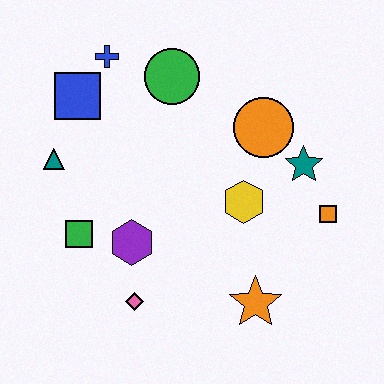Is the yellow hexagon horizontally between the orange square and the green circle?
Yes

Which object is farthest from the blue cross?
The orange star is farthest from the blue cross.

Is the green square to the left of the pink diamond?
Yes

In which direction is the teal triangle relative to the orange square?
The teal triangle is to the left of the orange square.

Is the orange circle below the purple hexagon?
No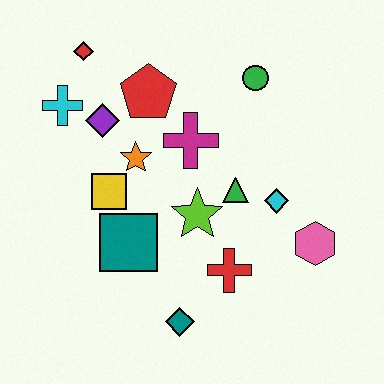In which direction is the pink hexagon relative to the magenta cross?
The pink hexagon is to the right of the magenta cross.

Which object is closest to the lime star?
The green triangle is closest to the lime star.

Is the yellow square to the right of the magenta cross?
No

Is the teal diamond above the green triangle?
No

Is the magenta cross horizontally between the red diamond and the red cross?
Yes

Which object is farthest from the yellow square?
The pink hexagon is farthest from the yellow square.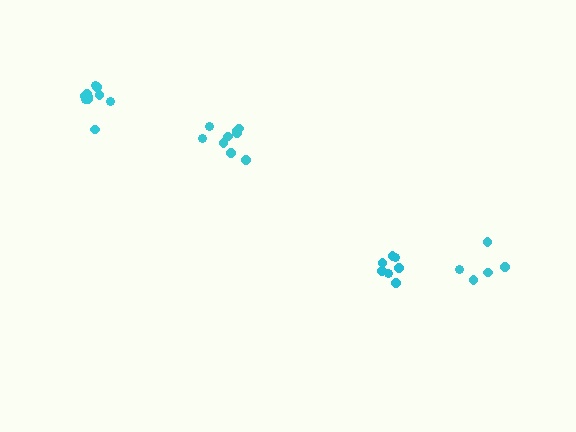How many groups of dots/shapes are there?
There are 4 groups.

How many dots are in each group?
Group 1: 5 dots, Group 2: 9 dots, Group 3: 7 dots, Group 4: 11 dots (32 total).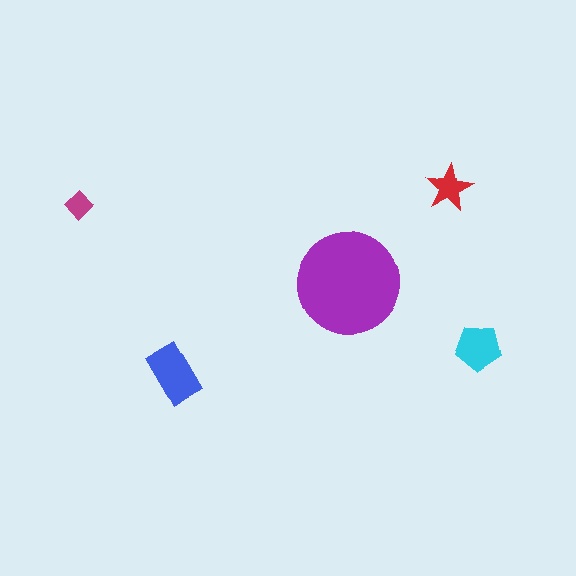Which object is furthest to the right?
The cyan pentagon is rightmost.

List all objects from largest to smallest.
The purple circle, the blue rectangle, the cyan pentagon, the red star, the magenta diamond.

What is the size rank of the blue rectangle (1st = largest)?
2nd.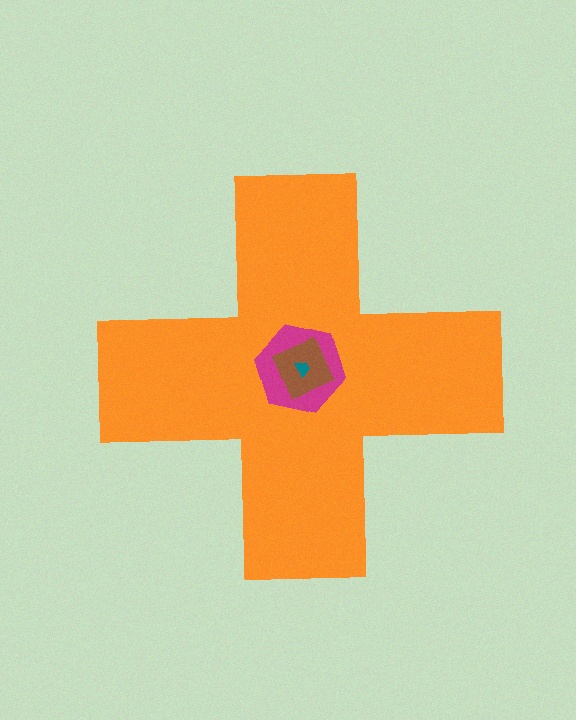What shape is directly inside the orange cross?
The magenta hexagon.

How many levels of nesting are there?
4.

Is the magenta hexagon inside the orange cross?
Yes.